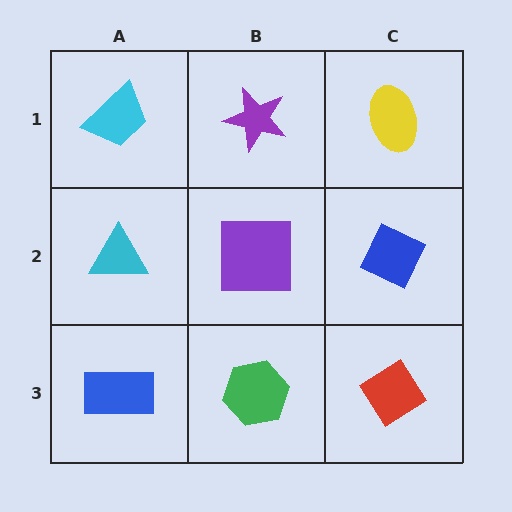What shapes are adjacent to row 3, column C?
A blue diamond (row 2, column C), a green hexagon (row 3, column B).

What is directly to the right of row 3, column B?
A red diamond.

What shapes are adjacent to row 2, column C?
A yellow ellipse (row 1, column C), a red diamond (row 3, column C), a purple square (row 2, column B).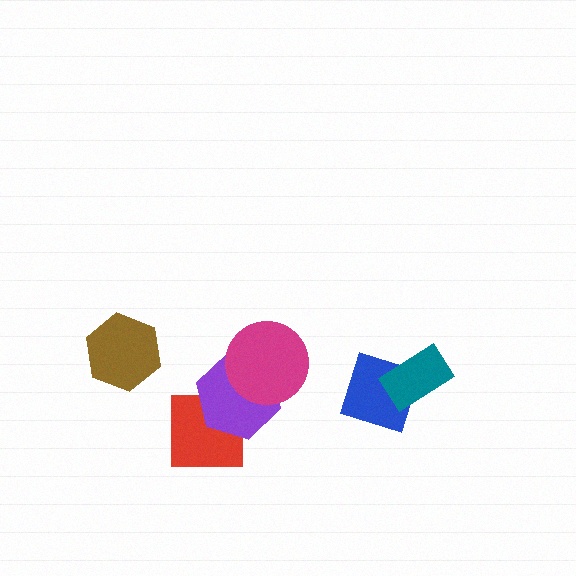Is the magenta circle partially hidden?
No, no other shape covers it.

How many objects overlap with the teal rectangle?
1 object overlaps with the teal rectangle.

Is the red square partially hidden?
Yes, it is partially covered by another shape.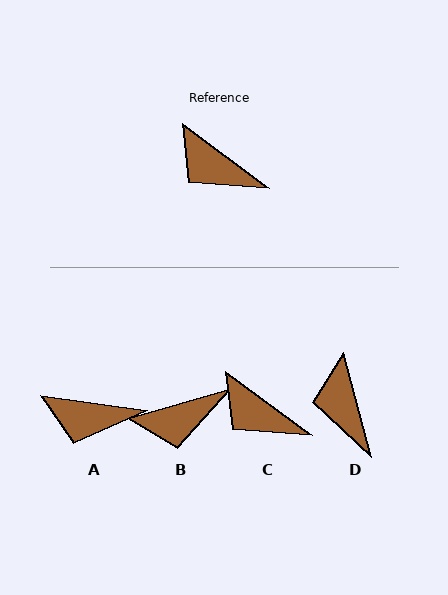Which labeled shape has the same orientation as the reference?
C.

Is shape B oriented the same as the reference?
No, it is off by about 52 degrees.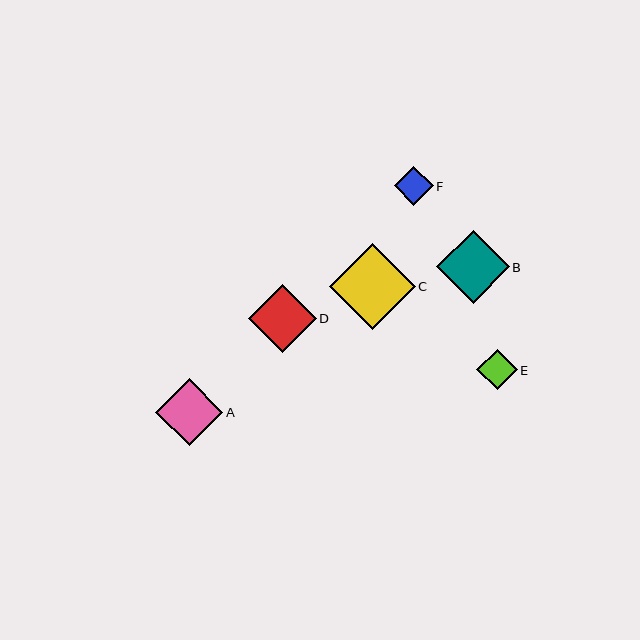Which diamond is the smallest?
Diamond F is the smallest with a size of approximately 39 pixels.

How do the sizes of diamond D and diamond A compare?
Diamond D and diamond A are approximately the same size.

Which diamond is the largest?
Diamond C is the largest with a size of approximately 86 pixels.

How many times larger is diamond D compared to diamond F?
Diamond D is approximately 1.8 times the size of diamond F.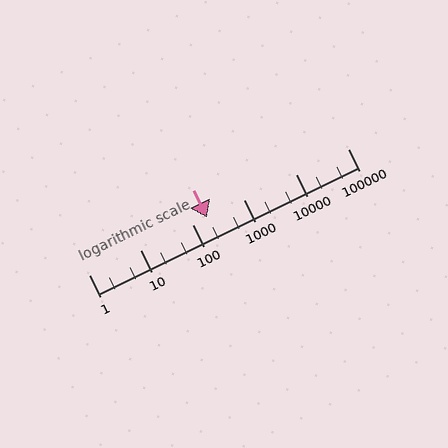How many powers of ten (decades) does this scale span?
The scale spans 5 decades, from 1 to 100000.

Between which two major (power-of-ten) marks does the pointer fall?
The pointer is between 100 and 1000.